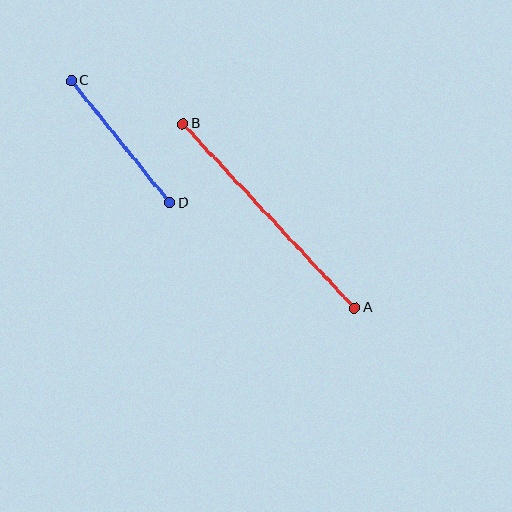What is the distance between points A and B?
The distance is approximately 251 pixels.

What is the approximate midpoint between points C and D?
The midpoint is at approximately (120, 142) pixels.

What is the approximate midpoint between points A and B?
The midpoint is at approximately (269, 216) pixels.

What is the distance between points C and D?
The distance is approximately 157 pixels.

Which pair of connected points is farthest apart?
Points A and B are farthest apart.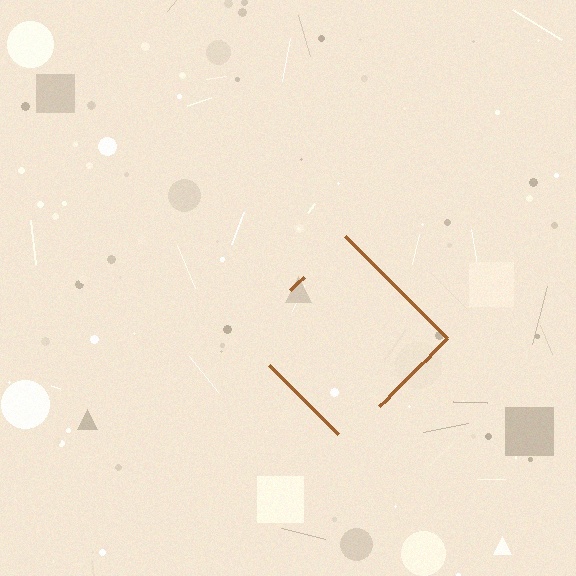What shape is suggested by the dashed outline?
The dashed outline suggests a diamond.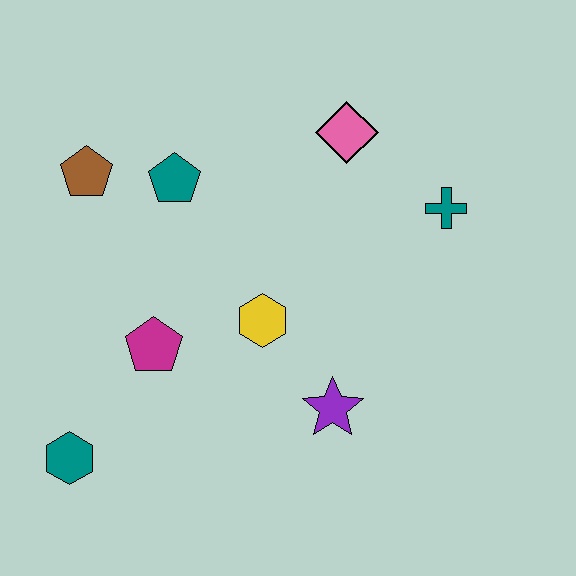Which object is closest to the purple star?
The yellow hexagon is closest to the purple star.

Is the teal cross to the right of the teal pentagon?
Yes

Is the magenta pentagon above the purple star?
Yes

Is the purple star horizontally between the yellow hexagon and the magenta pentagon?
No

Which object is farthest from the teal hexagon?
The teal cross is farthest from the teal hexagon.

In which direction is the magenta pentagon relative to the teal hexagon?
The magenta pentagon is above the teal hexagon.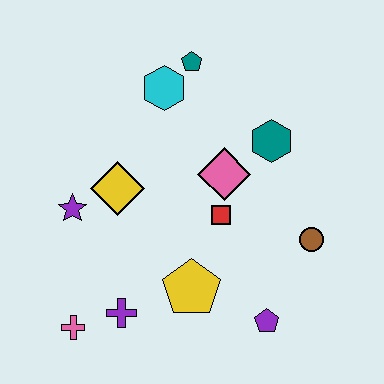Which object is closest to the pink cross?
The purple cross is closest to the pink cross.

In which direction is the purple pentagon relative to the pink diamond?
The purple pentagon is below the pink diamond.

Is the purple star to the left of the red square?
Yes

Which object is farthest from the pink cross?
The teal pentagon is farthest from the pink cross.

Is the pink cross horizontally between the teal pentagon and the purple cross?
No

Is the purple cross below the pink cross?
No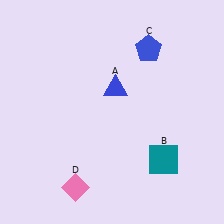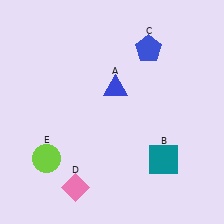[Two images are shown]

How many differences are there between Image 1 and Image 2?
There is 1 difference between the two images.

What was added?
A lime circle (E) was added in Image 2.